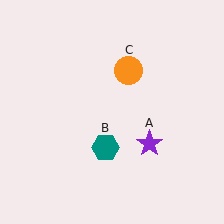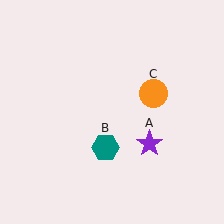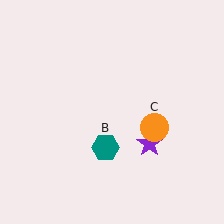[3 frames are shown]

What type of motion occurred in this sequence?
The orange circle (object C) rotated clockwise around the center of the scene.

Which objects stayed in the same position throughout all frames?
Purple star (object A) and teal hexagon (object B) remained stationary.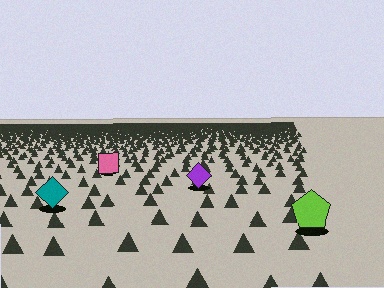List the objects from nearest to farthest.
From nearest to farthest: the lime pentagon, the teal diamond, the purple diamond, the pink square.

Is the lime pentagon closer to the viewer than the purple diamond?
Yes. The lime pentagon is closer — you can tell from the texture gradient: the ground texture is coarser near it.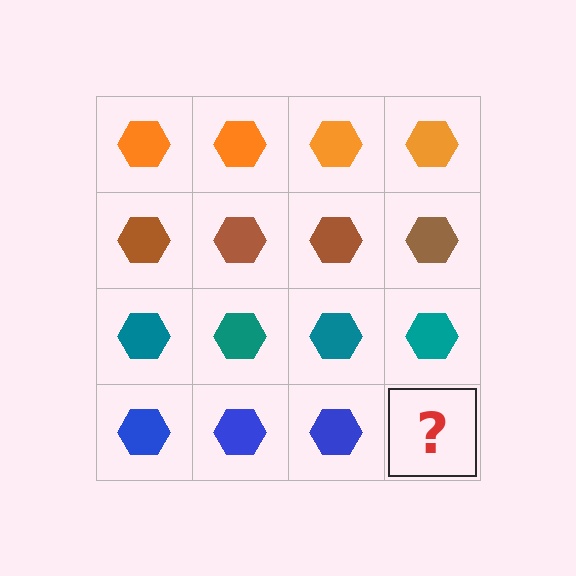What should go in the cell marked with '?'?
The missing cell should contain a blue hexagon.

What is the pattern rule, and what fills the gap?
The rule is that each row has a consistent color. The gap should be filled with a blue hexagon.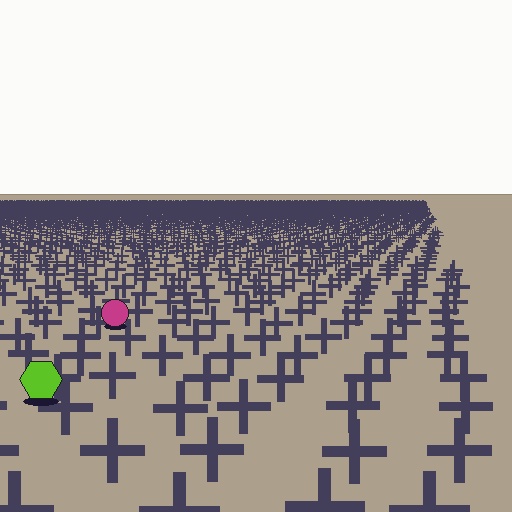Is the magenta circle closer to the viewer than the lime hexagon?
No. The lime hexagon is closer — you can tell from the texture gradient: the ground texture is coarser near it.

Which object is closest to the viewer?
The lime hexagon is closest. The texture marks near it are larger and more spread out.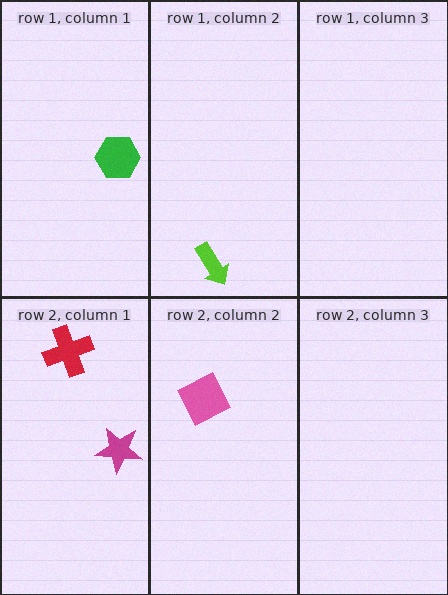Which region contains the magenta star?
The row 2, column 1 region.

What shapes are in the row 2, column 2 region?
The pink square.